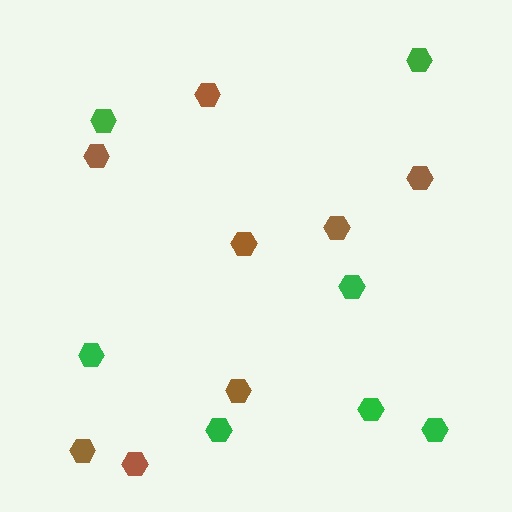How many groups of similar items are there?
There are 2 groups: one group of brown hexagons (8) and one group of green hexagons (7).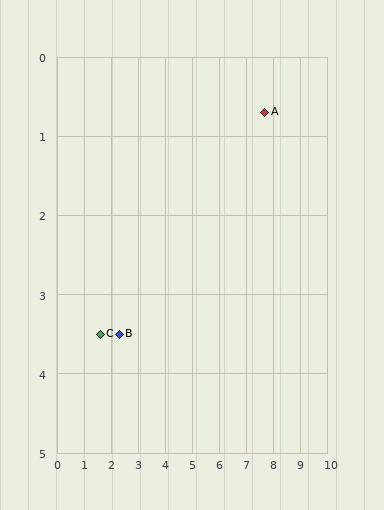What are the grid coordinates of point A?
Point A is at approximately (7.7, 0.7).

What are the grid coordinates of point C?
Point C is at approximately (1.6, 3.5).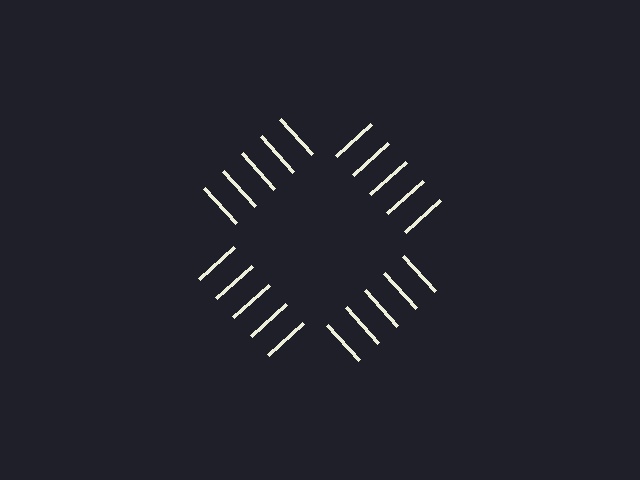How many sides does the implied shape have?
4 sides — the line-ends trace a square.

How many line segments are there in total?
20 — 5 along each of the 4 edges.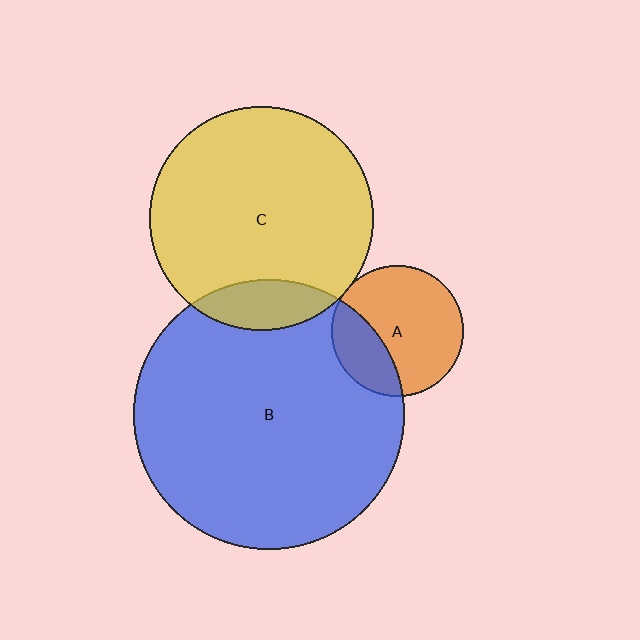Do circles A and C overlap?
Yes.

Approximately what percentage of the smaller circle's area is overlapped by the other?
Approximately 5%.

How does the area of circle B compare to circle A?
Approximately 4.2 times.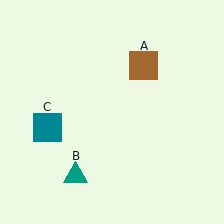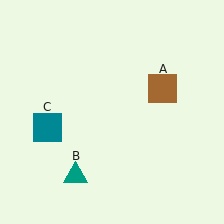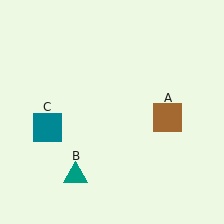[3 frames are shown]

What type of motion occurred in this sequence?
The brown square (object A) rotated clockwise around the center of the scene.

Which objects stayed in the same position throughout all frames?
Teal triangle (object B) and teal square (object C) remained stationary.